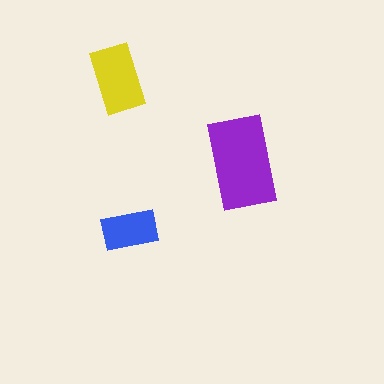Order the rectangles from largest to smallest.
the purple one, the yellow one, the blue one.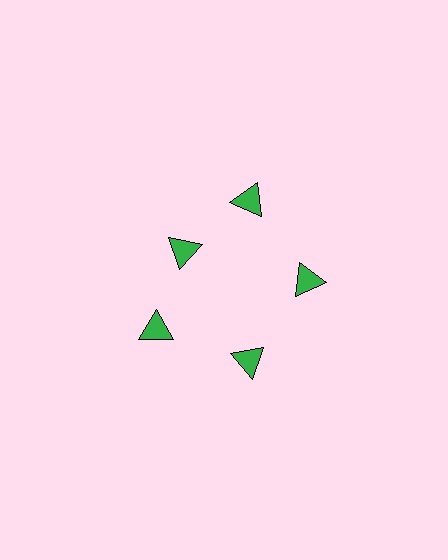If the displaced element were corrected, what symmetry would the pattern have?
It would have 5-fold rotational symmetry — the pattern would map onto itself every 72 degrees.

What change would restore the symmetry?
The symmetry would be restored by moving it outward, back onto the ring so that all 5 triangles sit at equal angles and equal distance from the center.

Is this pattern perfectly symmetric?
No. The 5 green triangles are arranged in a ring, but one element near the 10 o'clock position is pulled inward toward the center, breaking the 5-fold rotational symmetry.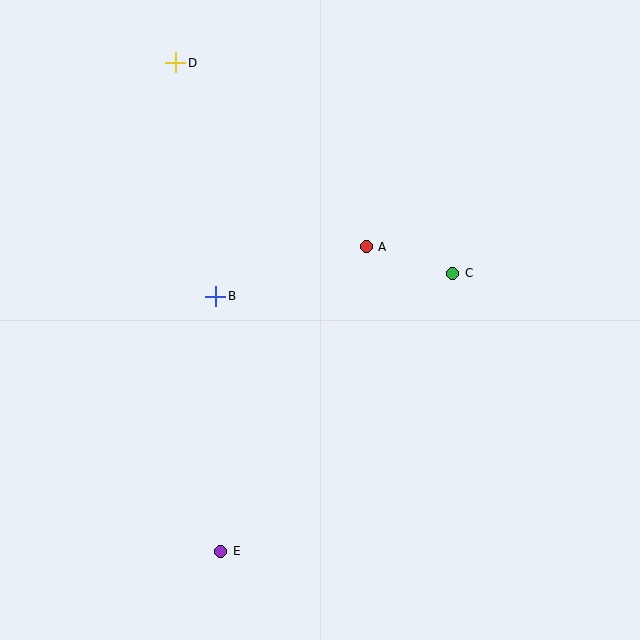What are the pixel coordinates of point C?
Point C is at (453, 273).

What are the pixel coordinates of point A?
Point A is at (366, 247).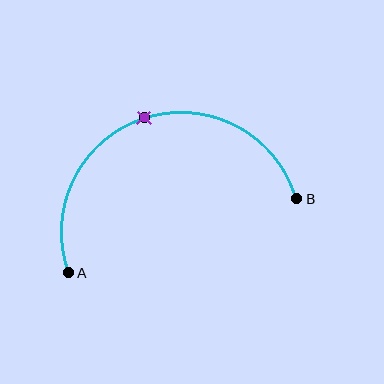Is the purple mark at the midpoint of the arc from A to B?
Yes. The purple mark lies on the arc at equal arc-length from both A and B — it is the arc midpoint.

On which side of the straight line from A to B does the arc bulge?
The arc bulges above the straight line connecting A and B.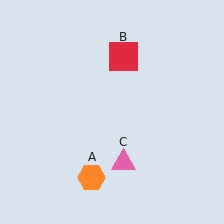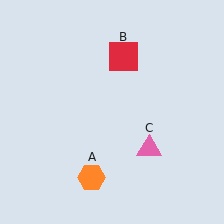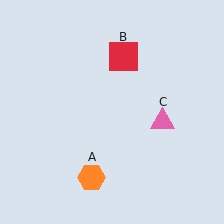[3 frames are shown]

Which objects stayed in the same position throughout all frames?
Orange hexagon (object A) and red square (object B) remained stationary.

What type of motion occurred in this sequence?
The pink triangle (object C) rotated counterclockwise around the center of the scene.